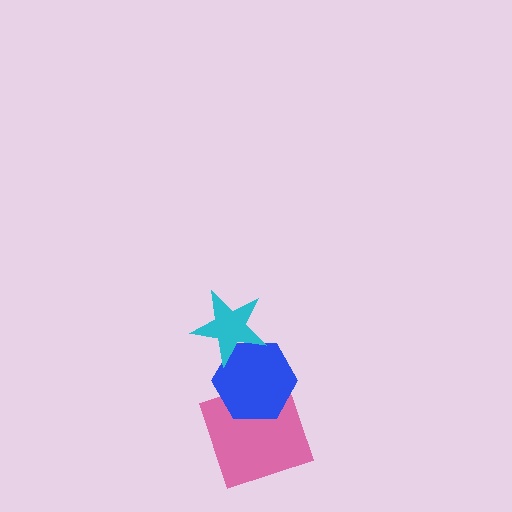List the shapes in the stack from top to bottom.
From top to bottom: the cyan star, the blue hexagon, the pink square.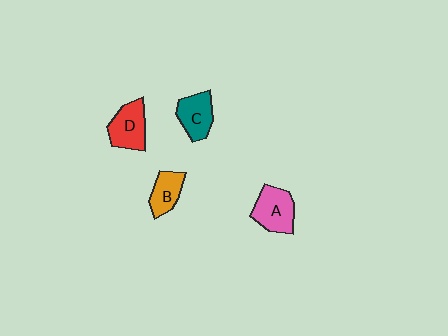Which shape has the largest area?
Shape A (pink).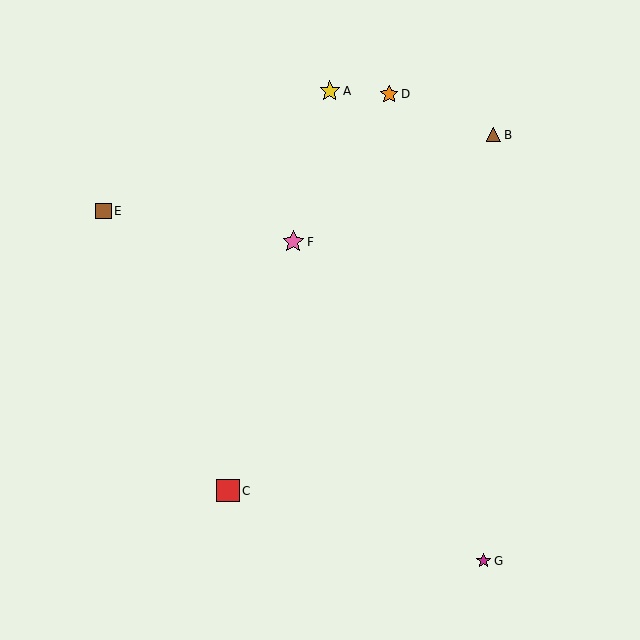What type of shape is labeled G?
Shape G is a magenta star.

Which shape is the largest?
The red square (labeled C) is the largest.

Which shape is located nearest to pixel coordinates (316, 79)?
The yellow star (labeled A) at (330, 91) is nearest to that location.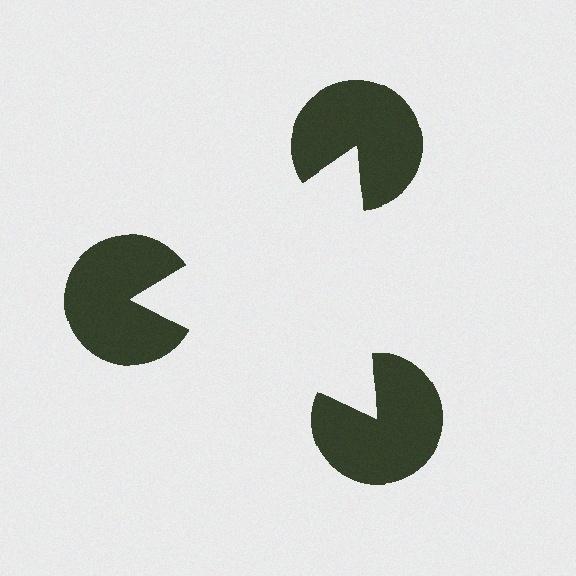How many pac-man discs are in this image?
There are 3 — one at each vertex of the illusory triangle.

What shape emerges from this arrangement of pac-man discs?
An illusory triangle — its edges are inferred from the aligned wedge cuts in the pac-man discs, not physically drawn.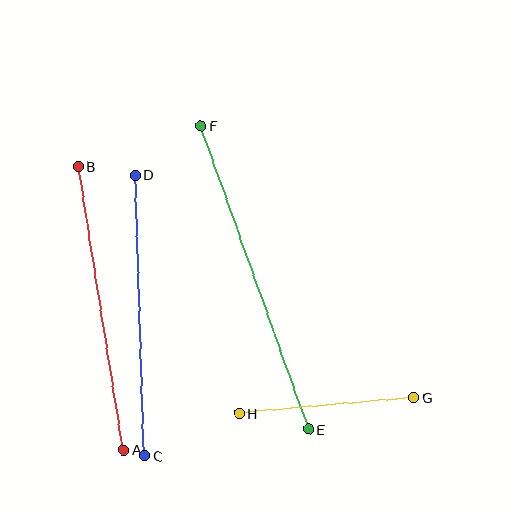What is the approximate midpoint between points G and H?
The midpoint is at approximately (327, 406) pixels.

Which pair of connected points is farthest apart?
Points E and F are farthest apart.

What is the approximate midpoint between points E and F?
The midpoint is at approximately (255, 277) pixels.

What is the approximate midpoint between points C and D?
The midpoint is at approximately (140, 315) pixels.